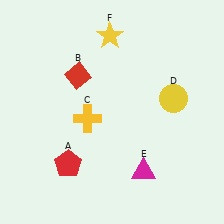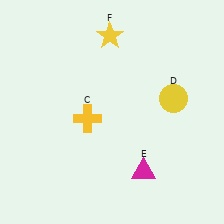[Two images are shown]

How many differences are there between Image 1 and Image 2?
There are 2 differences between the two images.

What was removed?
The red pentagon (A), the red diamond (B) were removed in Image 2.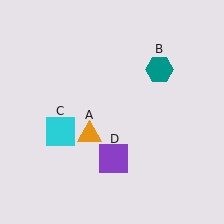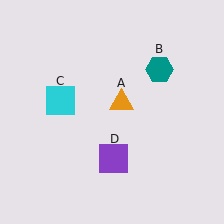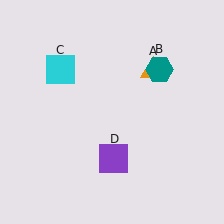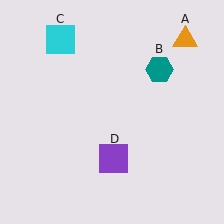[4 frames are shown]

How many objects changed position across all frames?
2 objects changed position: orange triangle (object A), cyan square (object C).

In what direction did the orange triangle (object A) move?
The orange triangle (object A) moved up and to the right.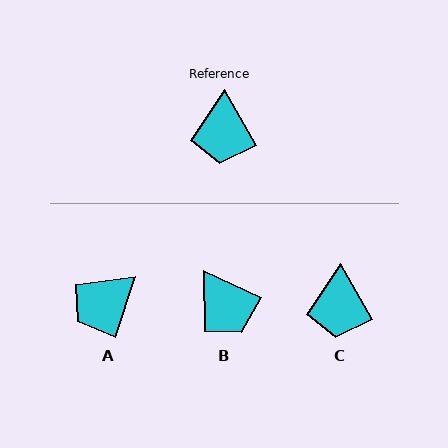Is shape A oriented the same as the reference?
No, it is off by about 49 degrees.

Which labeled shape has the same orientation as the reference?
C.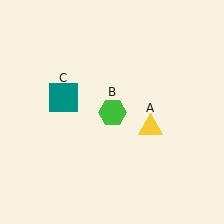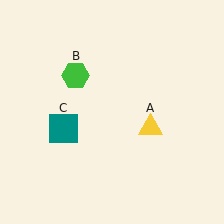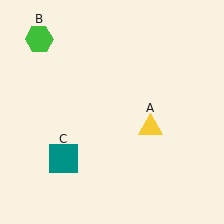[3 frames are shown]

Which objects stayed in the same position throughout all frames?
Yellow triangle (object A) remained stationary.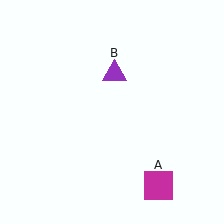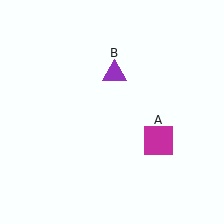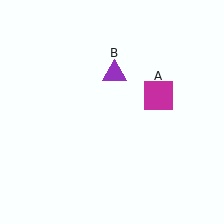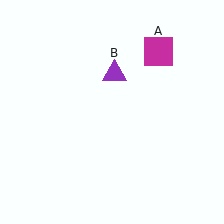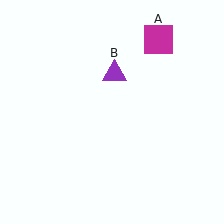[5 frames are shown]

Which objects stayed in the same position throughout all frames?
Purple triangle (object B) remained stationary.